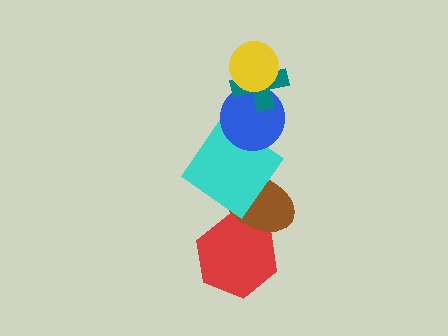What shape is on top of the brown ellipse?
The cyan diamond is on top of the brown ellipse.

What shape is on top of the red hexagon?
The brown ellipse is on top of the red hexagon.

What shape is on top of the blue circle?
The teal cross is on top of the blue circle.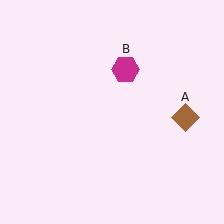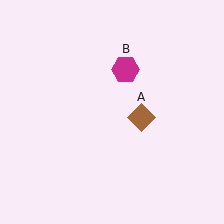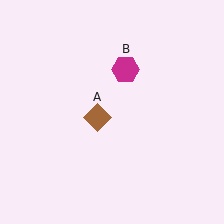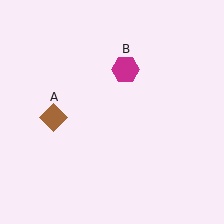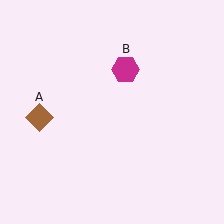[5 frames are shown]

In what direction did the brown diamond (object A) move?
The brown diamond (object A) moved left.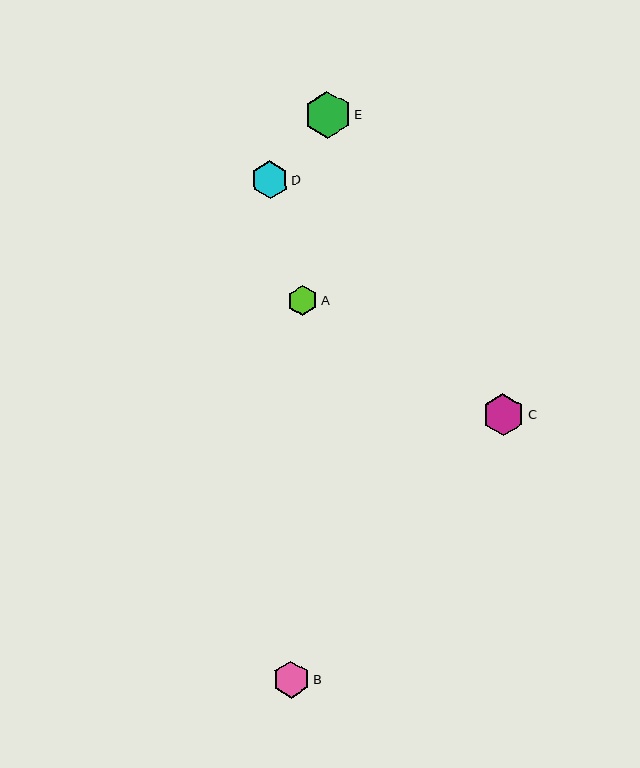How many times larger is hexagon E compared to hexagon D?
Hexagon E is approximately 1.2 times the size of hexagon D.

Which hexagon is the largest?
Hexagon E is the largest with a size of approximately 47 pixels.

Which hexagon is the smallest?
Hexagon A is the smallest with a size of approximately 30 pixels.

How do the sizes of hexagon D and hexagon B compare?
Hexagon D and hexagon B are approximately the same size.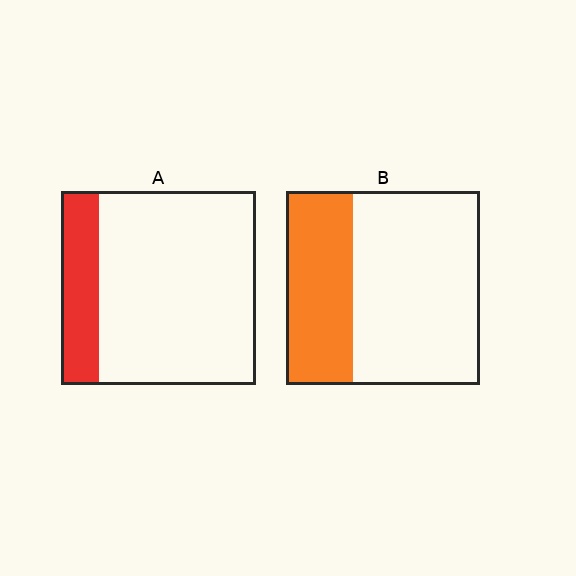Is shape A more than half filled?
No.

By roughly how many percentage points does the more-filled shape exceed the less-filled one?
By roughly 15 percentage points (B over A).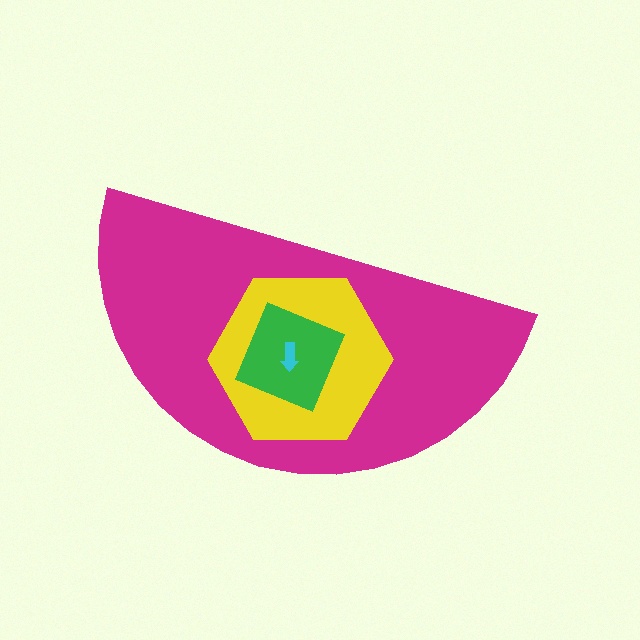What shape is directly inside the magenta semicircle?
The yellow hexagon.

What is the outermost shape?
The magenta semicircle.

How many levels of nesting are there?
4.